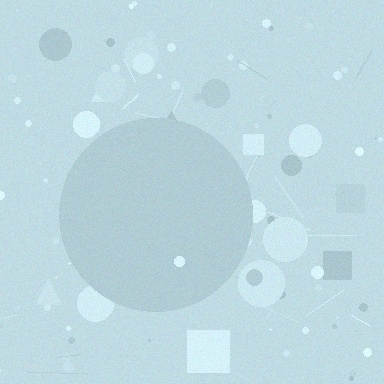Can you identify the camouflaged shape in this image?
The camouflaged shape is a circle.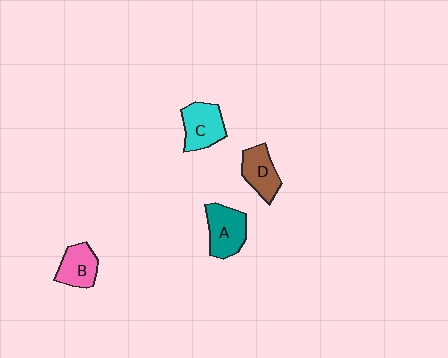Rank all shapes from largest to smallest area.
From largest to smallest: A (teal), C (cyan), D (brown), B (pink).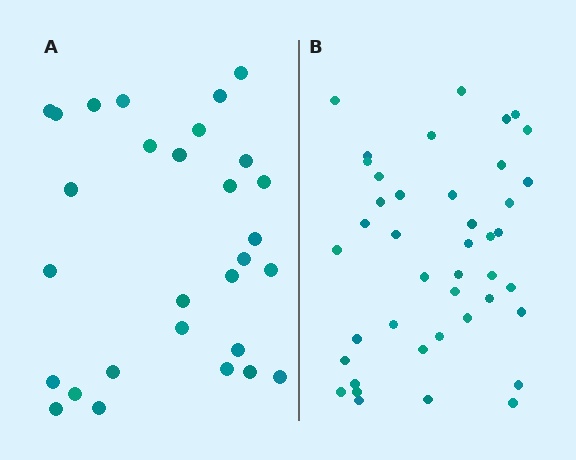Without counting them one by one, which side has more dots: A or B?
Region B (the right region) has more dots.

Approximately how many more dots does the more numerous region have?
Region B has approximately 15 more dots than region A.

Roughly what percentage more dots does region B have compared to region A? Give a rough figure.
About 45% more.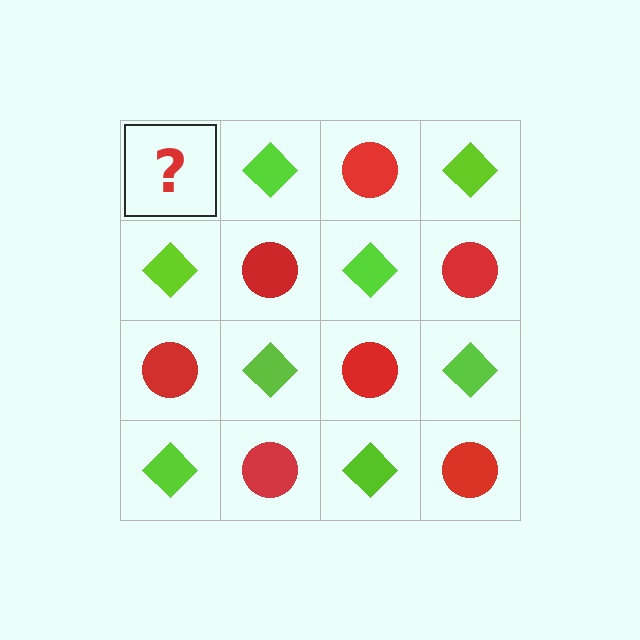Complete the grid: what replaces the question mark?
The question mark should be replaced with a red circle.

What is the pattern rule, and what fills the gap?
The rule is that it alternates red circle and lime diamond in a checkerboard pattern. The gap should be filled with a red circle.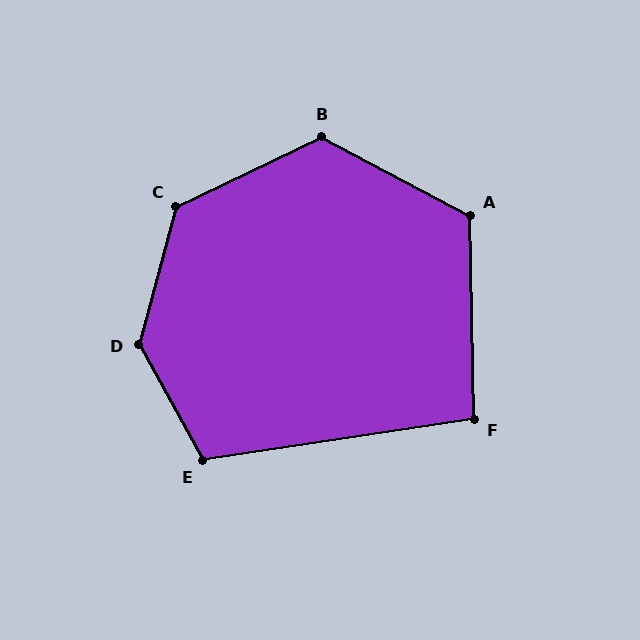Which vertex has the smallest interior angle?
F, at approximately 98 degrees.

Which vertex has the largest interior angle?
D, at approximately 136 degrees.